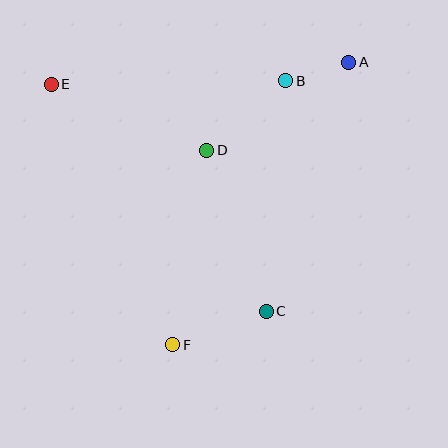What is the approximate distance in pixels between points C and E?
The distance between C and E is approximately 313 pixels.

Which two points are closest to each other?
Points A and B are closest to each other.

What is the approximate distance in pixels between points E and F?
The distance between E and F is approximately 288 pixels.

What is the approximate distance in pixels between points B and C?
The distance between B and C is approximately 231 pixels.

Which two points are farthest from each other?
Points A and F are farthest from each other.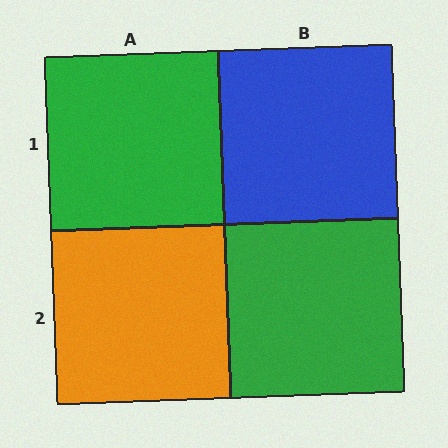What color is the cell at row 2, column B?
Green.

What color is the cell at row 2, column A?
Orange.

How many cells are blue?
1 cell is blue.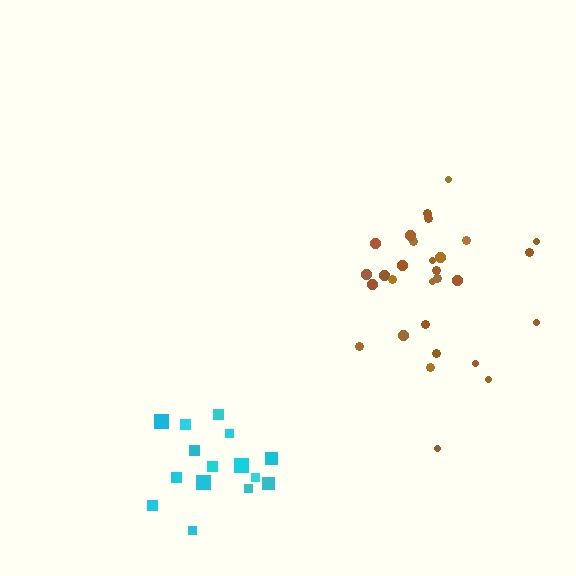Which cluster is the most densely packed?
Cyan.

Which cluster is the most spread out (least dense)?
Brown.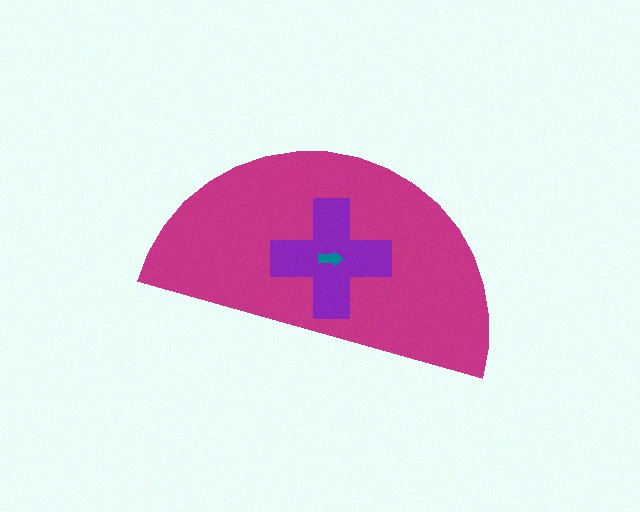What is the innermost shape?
The teal arrow.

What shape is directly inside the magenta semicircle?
The purple cross.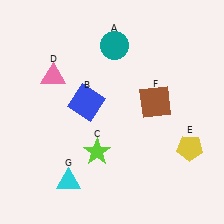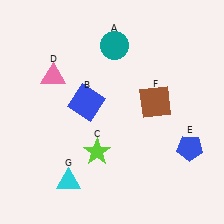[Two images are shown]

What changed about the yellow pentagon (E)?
In Image 1, E is yellow. In Image 2, it changed to blue.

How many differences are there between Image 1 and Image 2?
There is 1 difference between the two images.